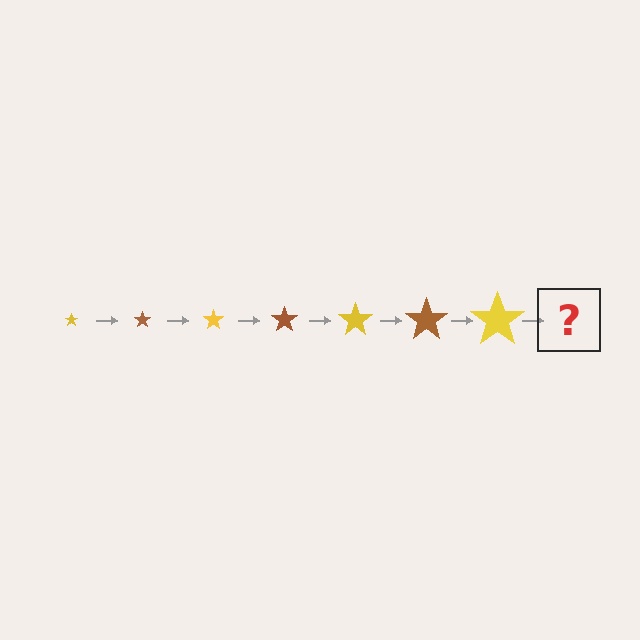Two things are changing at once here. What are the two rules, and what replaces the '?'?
The two rules are that the star grows larger each step and the color cycles through yellow and brown. The '?' should be a brown star, larger than the previous one.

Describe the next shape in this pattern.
It should be a brown star, larger than the previous one.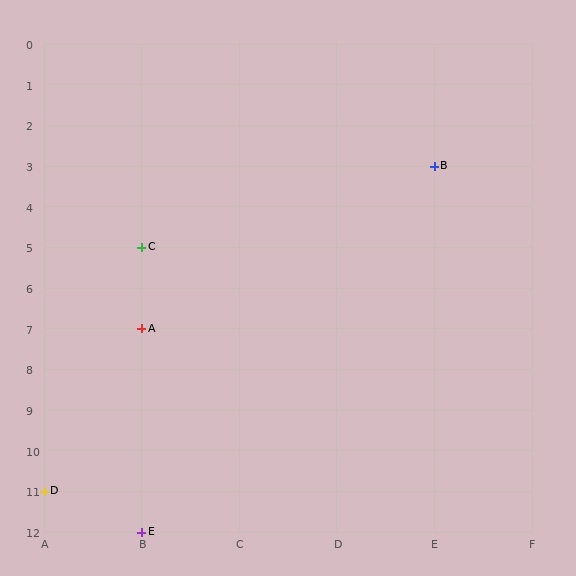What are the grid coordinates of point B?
Point B is at grid coordinates (E, 3).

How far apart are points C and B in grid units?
Points C and B are 3 columns and 2 rows apart (about 3.6 grid units diagonally).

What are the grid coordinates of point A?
Point A is at grid coordinates (B, 7).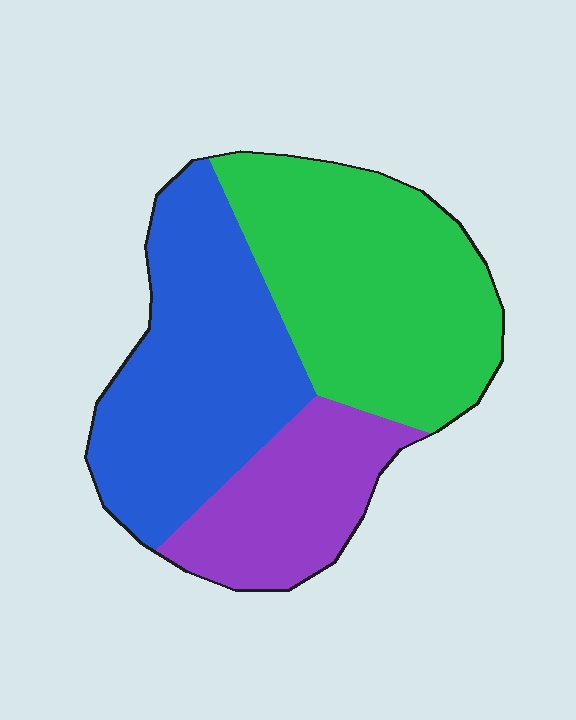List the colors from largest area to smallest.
From largest to smallest: green, blue, purple.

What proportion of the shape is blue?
Blue takes up about three eighths (3/8) of the shape.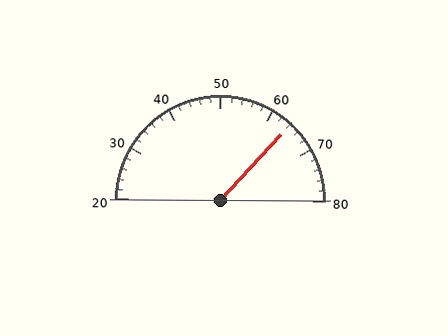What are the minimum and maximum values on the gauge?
The gauge ranges from 20 to 80.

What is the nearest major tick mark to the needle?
The nearest major tick mark is 60.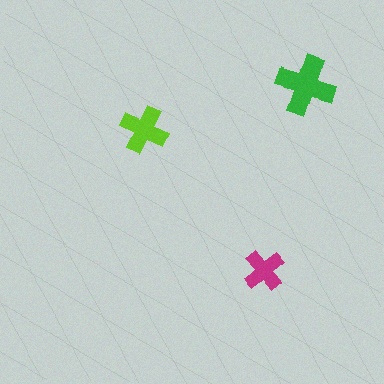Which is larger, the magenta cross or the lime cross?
The lime one.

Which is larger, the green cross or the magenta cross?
The green one.